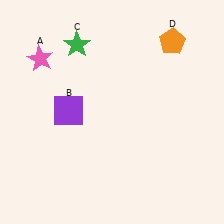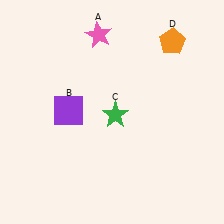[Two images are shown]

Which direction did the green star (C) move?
The green star (C) moved down.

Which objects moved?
The objects that moved are: the pink star (A), the green star (C).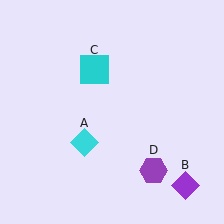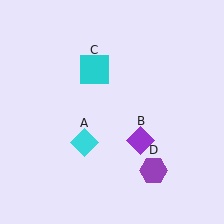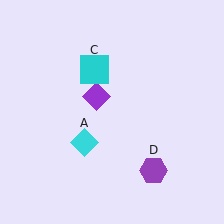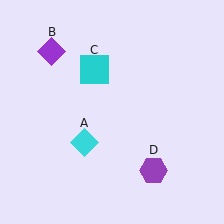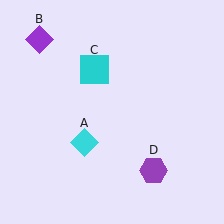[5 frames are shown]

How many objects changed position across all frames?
1 object changed position: purple diamond (object B).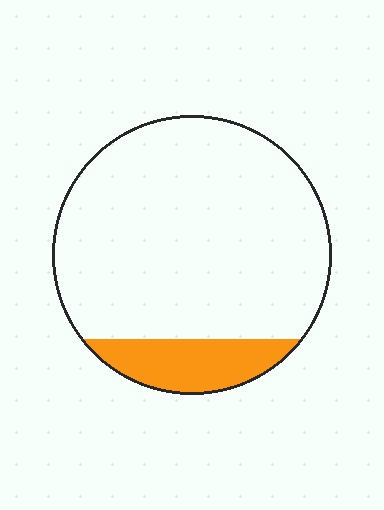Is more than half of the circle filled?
No.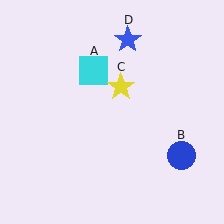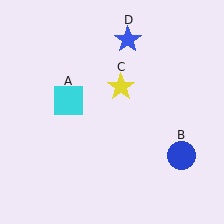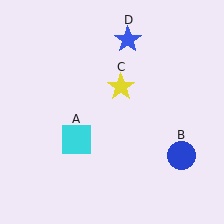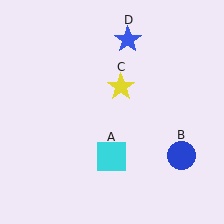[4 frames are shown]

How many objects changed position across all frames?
1 object changed position: cyan square (object A).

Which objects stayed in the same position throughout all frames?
Blue circle (object B) and yellow star (object C) and blue star (object D) remained stationary.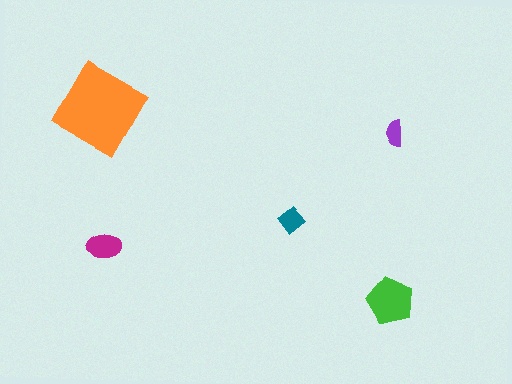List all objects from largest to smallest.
The orange square, the green pentagon, the magenta ellipse, the teal diamond, the purple semicircle.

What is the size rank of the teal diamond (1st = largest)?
4th.